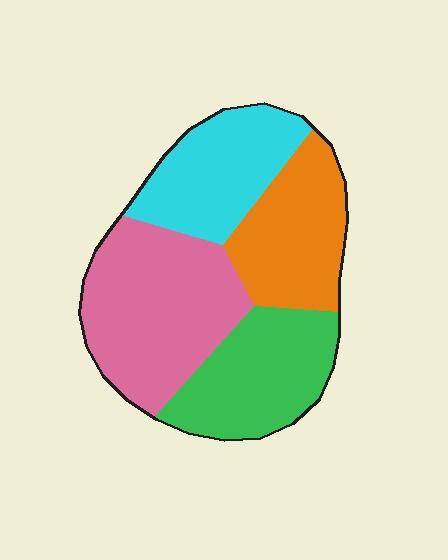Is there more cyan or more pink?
Pink.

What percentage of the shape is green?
Green takes up about one quarter (1/4) of the shape.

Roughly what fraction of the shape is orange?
Orange covers about 20% of the shape.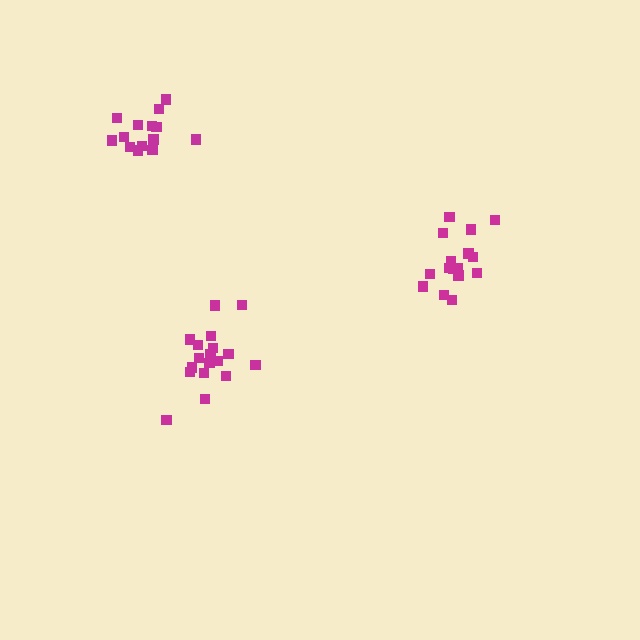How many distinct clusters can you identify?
There are 3 distinct clusters.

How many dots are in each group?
Group 1: 16 dots, Group 2: 19 dots, Group 3: 14 dots (49 total).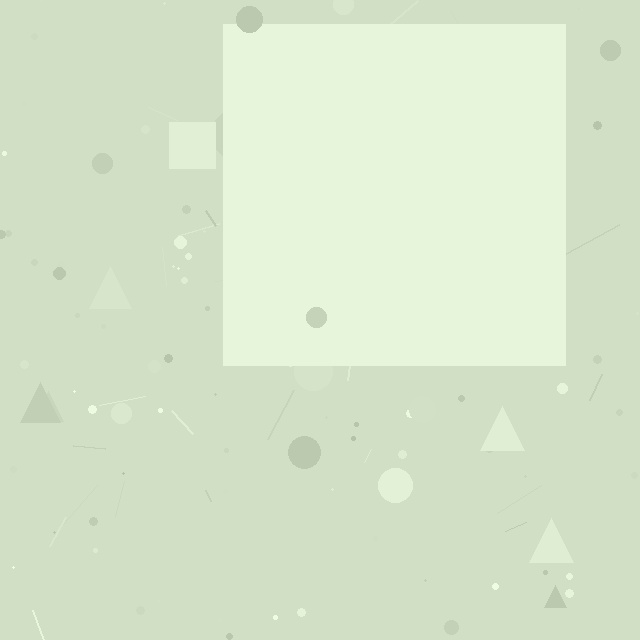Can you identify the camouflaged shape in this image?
The camouflaged shape is a square.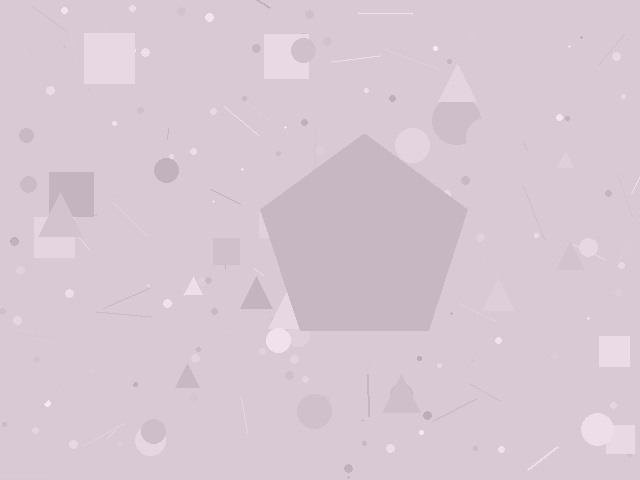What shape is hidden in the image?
A pentagon is hidden in the image.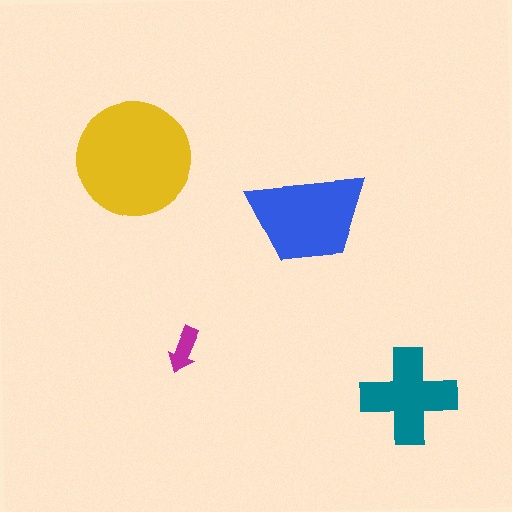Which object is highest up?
The yellow circle is topmost.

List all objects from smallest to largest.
The magenta arrow, the teal cross, the blue trapezoid, the yellow circle.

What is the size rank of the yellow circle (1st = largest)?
1st.